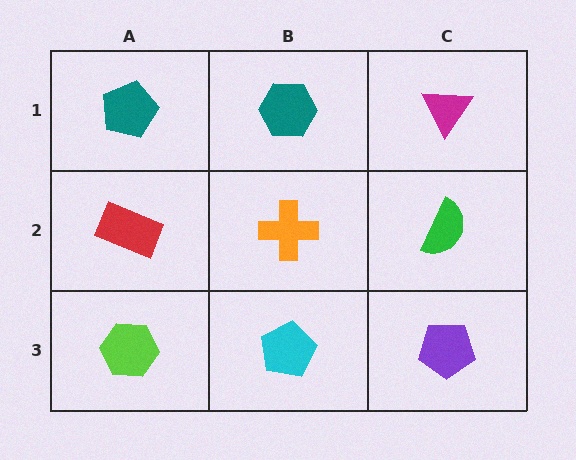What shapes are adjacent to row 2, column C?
A magenta triangle (row 1, column C), a purple pentagon (row 3, column C), an orange cross (row 2, column B).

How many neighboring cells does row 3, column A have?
2.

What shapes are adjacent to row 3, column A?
A red rectangle (row 2, column A), a cyan pentagon (row 3, column B).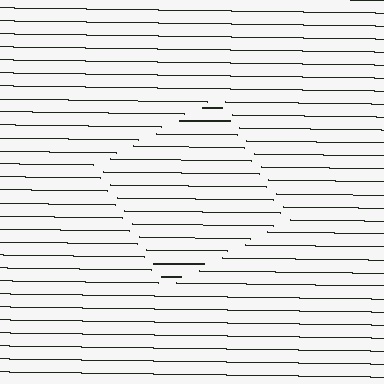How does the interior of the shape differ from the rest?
The interior of the shape contains the same grating, shifted by half a period — the contour is defined by the phase discontinuity where line-ends from the inner and outer gratings abut.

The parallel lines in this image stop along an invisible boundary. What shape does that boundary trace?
An illusory square. The interior of the shape contains the same grating, shifted by half a period — the contour is defined by the phase discontinuity where line-ends from the inner and outer gratings abut.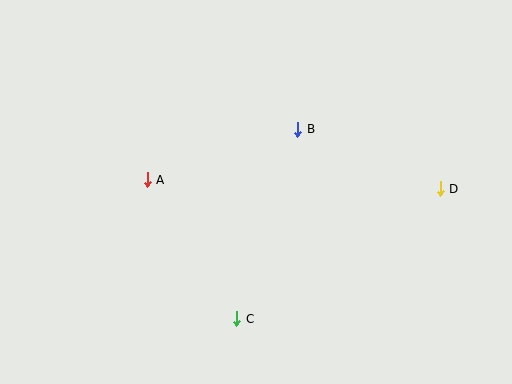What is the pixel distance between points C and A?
The distance between C and A is 165 pixels.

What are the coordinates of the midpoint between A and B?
The midpoint between A and B is at (222, 154).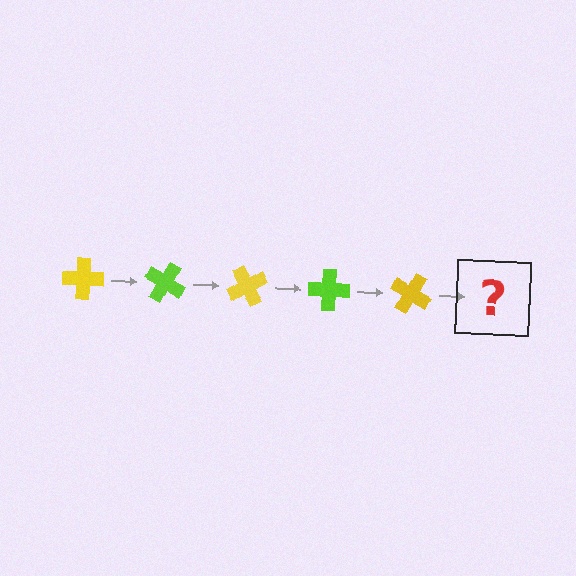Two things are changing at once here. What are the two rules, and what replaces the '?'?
The two rules are that it rotates 30 degrees each step and the color cycles through yellow and lime. The '?' should be a lime cross, rotated 150 degrees from the start.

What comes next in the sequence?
The next element should be a lime cross, rotated 150 degrees from the start.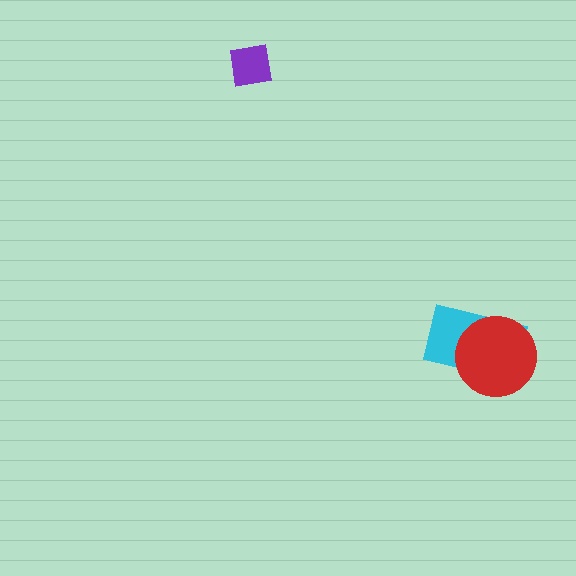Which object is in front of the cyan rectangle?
The red circle is in front of the cyan rectangle.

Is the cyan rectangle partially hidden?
Yes, it is partially covered by another shape.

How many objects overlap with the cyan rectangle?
1 object overlaps with the cyan rectangle.